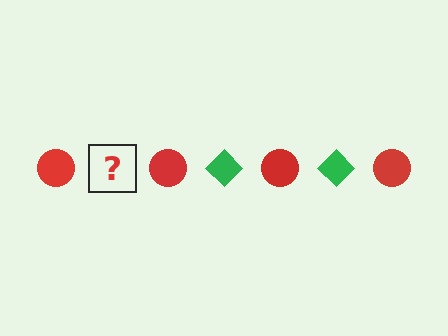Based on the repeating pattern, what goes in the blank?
The blank should be a green diamond.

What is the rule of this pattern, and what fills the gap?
The rule is that the pattern alternates between red circle and green diamond. The gap should be filled with a green diamond.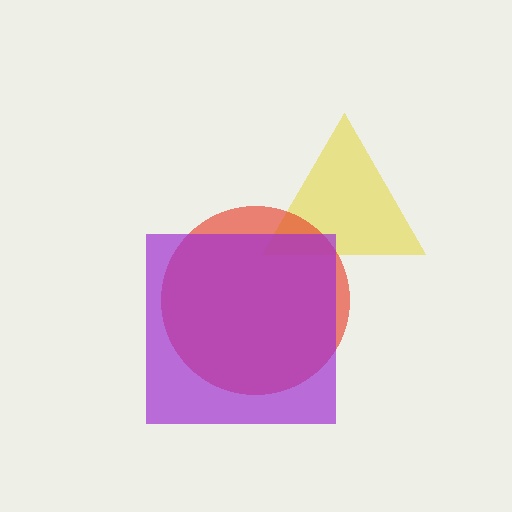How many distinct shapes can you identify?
There are 3 distinct shapes: a yellow triangle, a red circle, a purple square.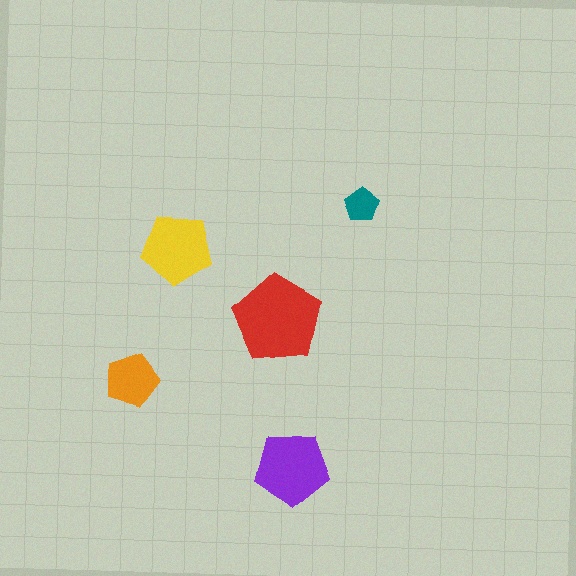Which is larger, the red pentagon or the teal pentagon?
The red one.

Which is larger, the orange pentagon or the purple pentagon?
The purple one.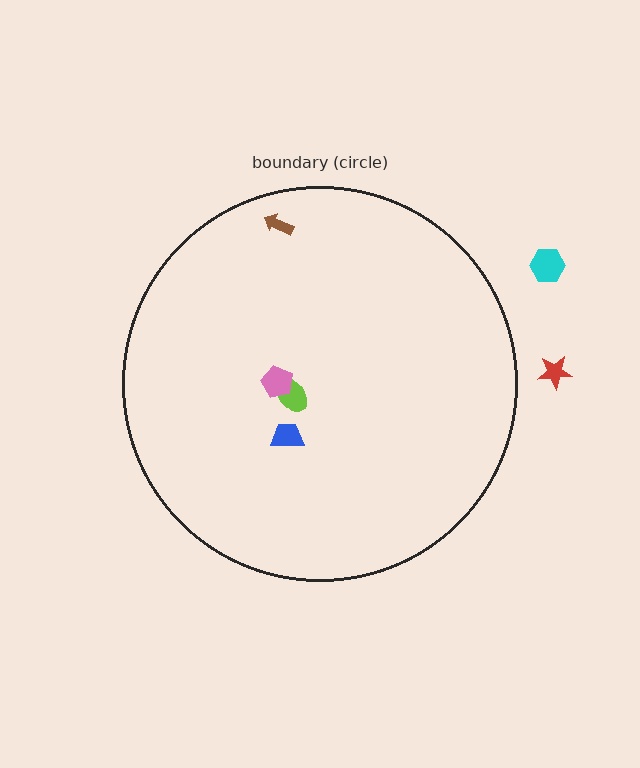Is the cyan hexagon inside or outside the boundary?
Outside.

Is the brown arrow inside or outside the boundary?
Inside.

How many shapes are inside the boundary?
4 inside, 2 outside.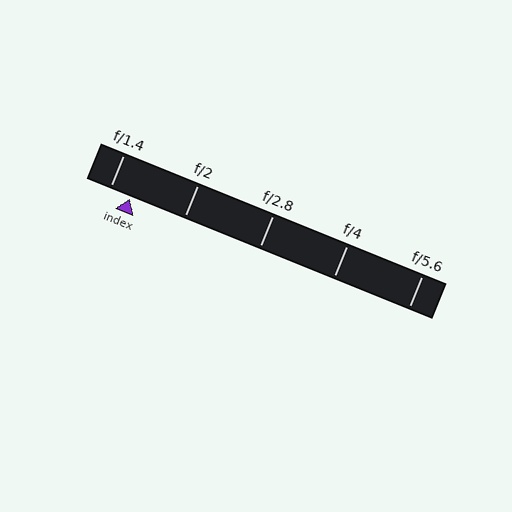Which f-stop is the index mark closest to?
The index mark is closest to f/1.4.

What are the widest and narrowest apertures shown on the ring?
The widest aperture shown is f/1.4 and the narrowest is f/5.6.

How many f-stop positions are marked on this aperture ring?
There are 5 f-stop positions marked.